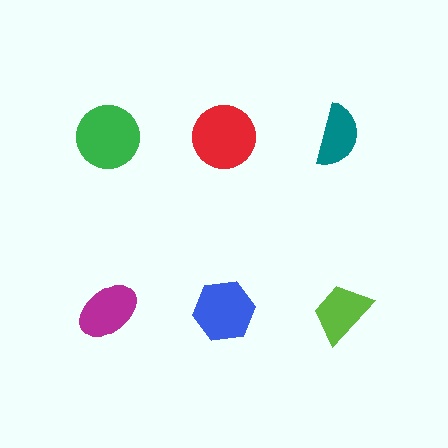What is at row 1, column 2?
A red circle.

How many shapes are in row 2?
3 shapes.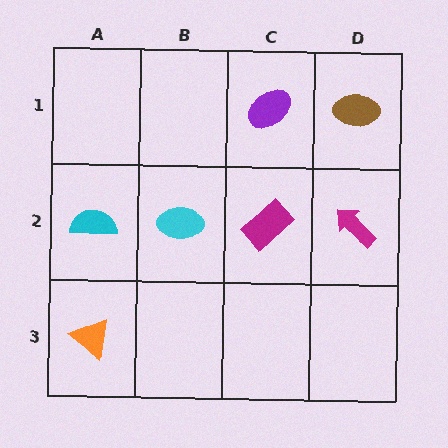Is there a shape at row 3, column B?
No, that cell is empty.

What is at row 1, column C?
A purple ellipse.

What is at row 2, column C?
A magenta rectangle.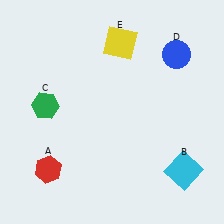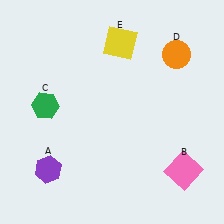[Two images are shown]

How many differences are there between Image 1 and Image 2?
There are 3 differences between the two images.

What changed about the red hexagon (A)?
In Image 1, A is red. In Image 2, it changed to purple.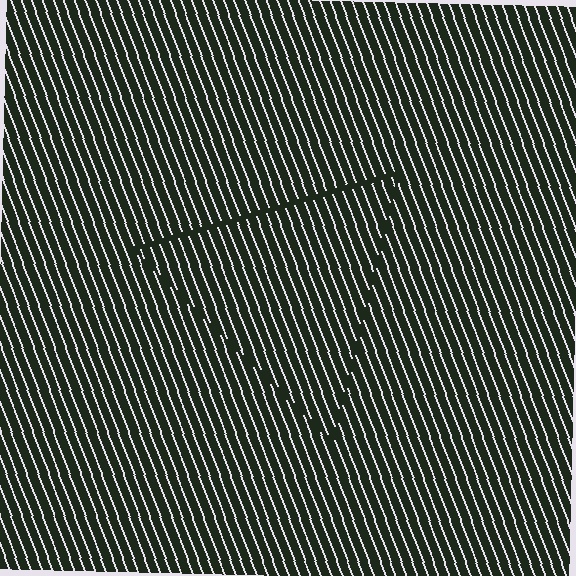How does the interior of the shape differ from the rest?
The interior of the shape contains the same grating, shifted by half a period — the contour is defined by the phase discontinuity where line-ends from the inner and outer gratings abut.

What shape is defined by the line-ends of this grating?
An illusory triangle. The interior of the shape contains the same grating, shifted by half a period — the contour is defined by the phase discontinuity where line-ends from the inner and outer gratings abut.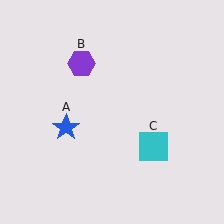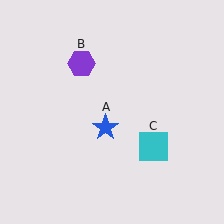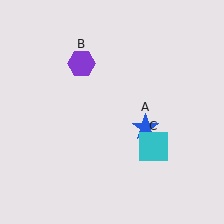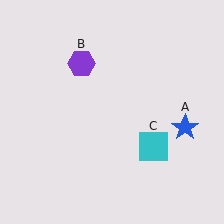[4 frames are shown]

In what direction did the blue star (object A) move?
The blue star (object A) moved right.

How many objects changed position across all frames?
1 object changed position: blue star (object A).